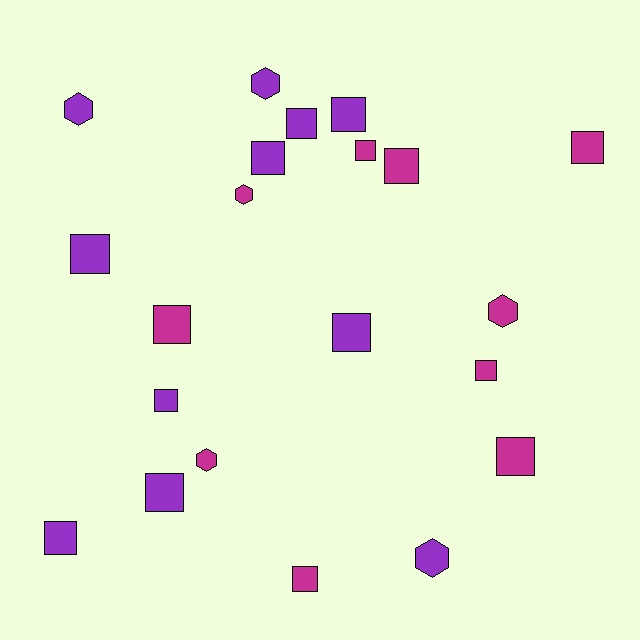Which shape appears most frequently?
Square, with 15 objects.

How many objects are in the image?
There are 21 objects.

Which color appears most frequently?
Purple, with 11 objects.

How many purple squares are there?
There are 8 purple squares.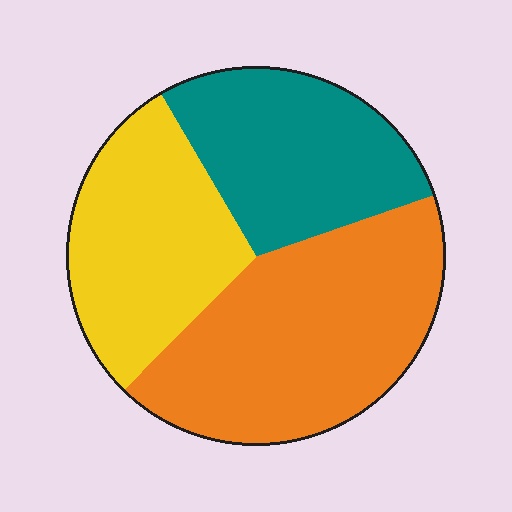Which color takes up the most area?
Orange, at roughly 45%.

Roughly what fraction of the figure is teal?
Teal covers about 30% of the figure.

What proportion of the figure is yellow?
Yellow takes up between a sixth and a third of the figure.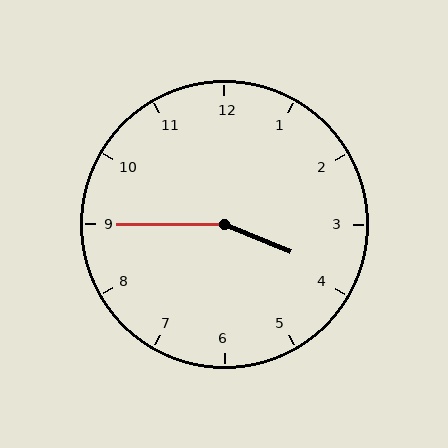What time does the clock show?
3:45.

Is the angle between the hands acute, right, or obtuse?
It is obtuse.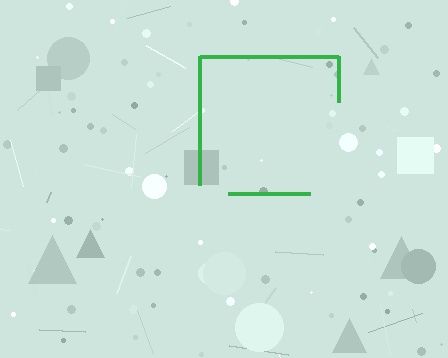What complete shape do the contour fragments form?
The contour fragments form a square.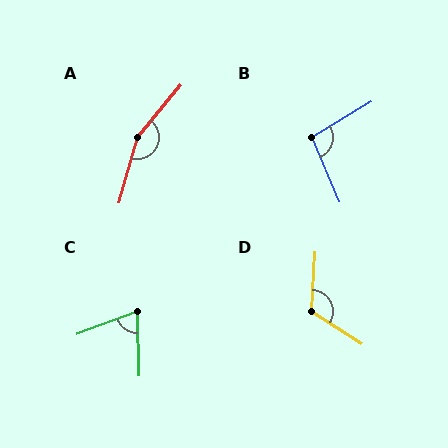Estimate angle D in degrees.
Approximately 120 degrees.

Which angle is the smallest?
C, at approximately 70 degrees.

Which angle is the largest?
A, at approximately 156 degrees.